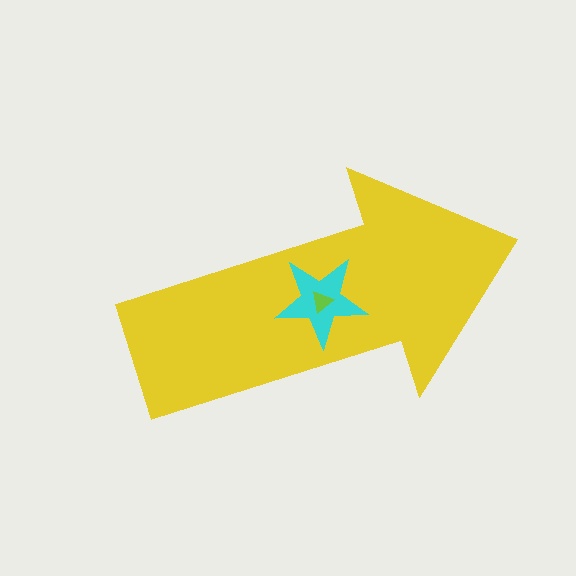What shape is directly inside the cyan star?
The lime triangle.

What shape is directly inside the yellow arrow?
The cyan star.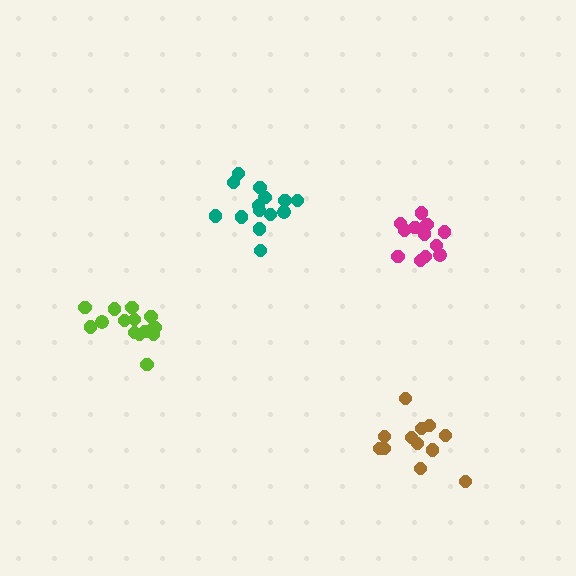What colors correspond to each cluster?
The clusters are colored: lime, teal, magenta, brown.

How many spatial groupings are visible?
There are 4 spatial groupings.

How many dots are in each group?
Group 1: 15 dots, Group 2: 15 dots, Group 3: 12 dots, Group 4: 12 dots (54 total).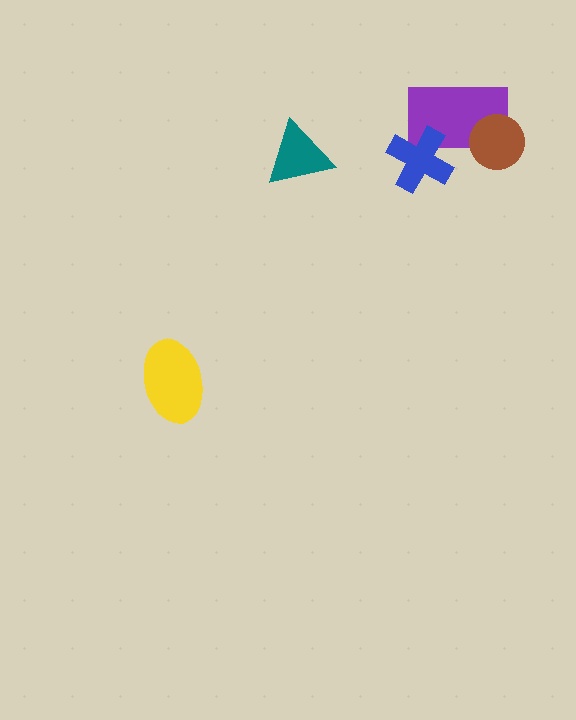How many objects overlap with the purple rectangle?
2 objects overlap with the purple rectangle.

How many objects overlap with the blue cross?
1 object overlaps with the blue cross.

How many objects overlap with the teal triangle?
0 objects overlap with the teal triangle.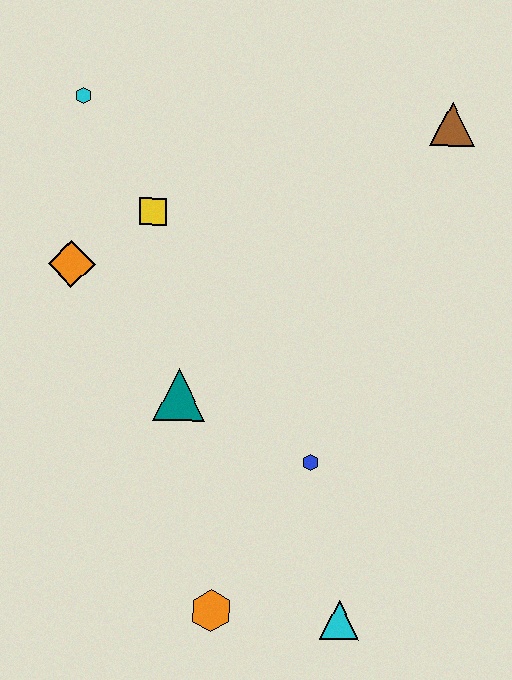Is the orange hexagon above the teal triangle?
No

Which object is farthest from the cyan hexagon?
The cyan triangle is farthest from the cyan hexagon.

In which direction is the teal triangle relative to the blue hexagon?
The teal triangle is to the left of the blue hexagon.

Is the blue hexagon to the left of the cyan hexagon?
No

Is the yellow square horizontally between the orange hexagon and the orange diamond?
Yes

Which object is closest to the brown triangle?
The yellow square is closest to the brown triangle.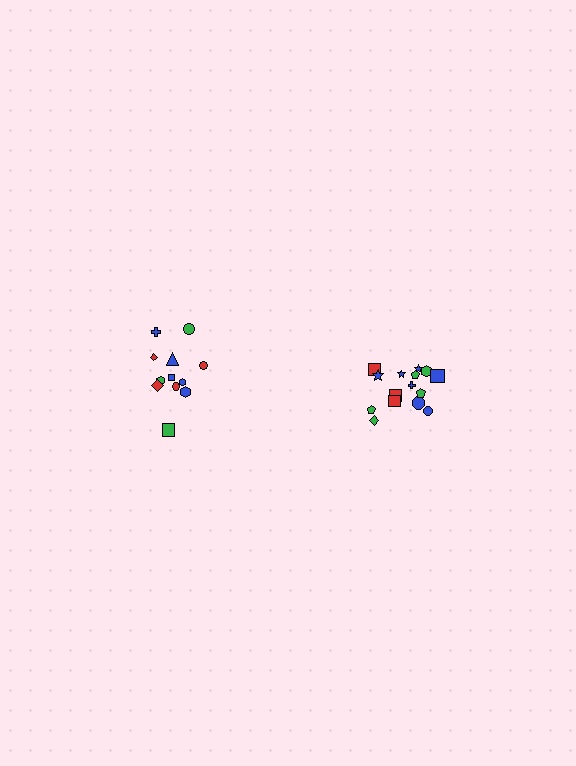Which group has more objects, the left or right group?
The right group.